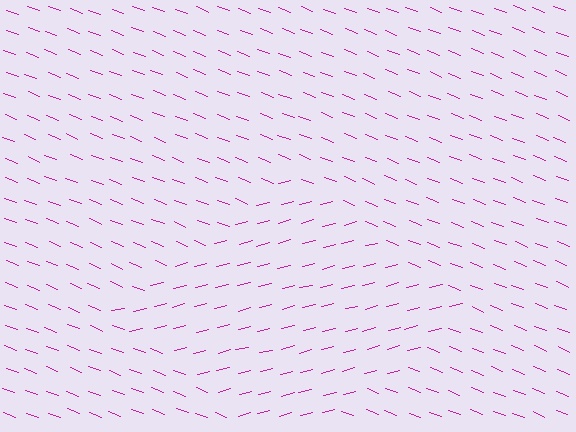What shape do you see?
I see a diamond.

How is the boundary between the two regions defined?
The boundary is defined purely by a change in line orientation (approximately 36 degrees difference). All lines are the same color and thickness.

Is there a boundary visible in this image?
Yes, there is a texture boundary formed by a change in line orientation.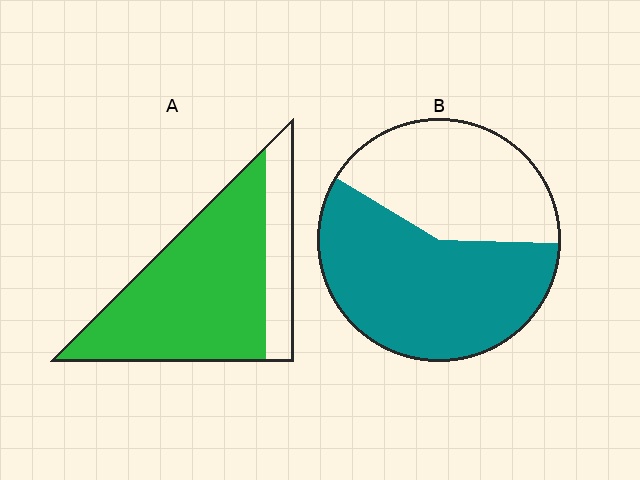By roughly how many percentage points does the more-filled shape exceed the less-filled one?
By roughly 20 percentage points (A over B).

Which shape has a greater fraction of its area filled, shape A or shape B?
Shape A.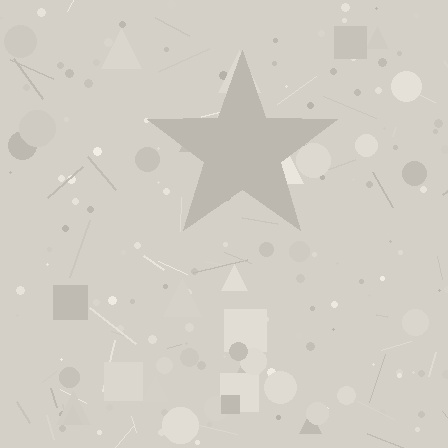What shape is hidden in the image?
A star is hidden in the image.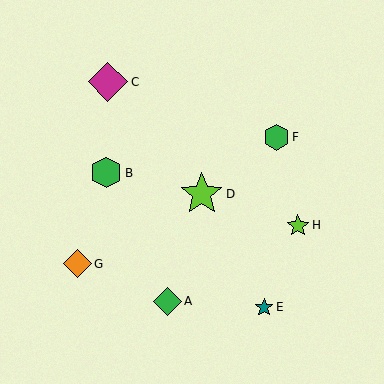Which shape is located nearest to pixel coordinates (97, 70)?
The magenta diamond (labeled C) at (108, 82) is nearest to that location.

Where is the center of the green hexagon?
The center of the green hexagon is at (106, 172).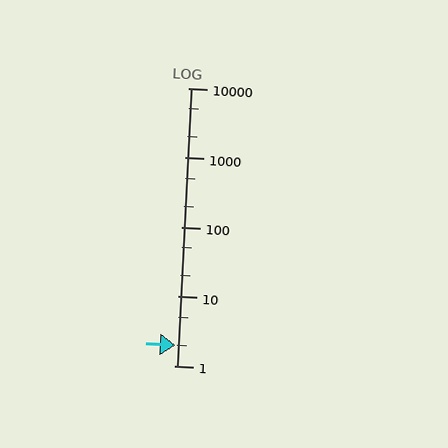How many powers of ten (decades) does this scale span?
The scale spans 4 decades, from 1 to 10000.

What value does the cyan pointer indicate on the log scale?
The pointer indicates approximately 2.